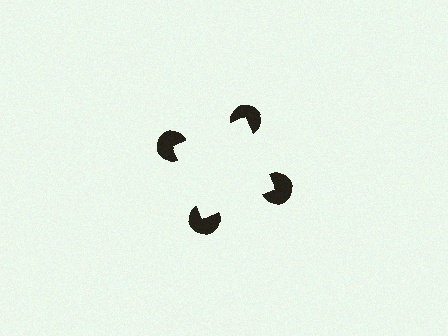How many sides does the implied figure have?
4 sides.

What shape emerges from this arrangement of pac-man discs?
An illusory square — its edges are inferred from the aligned wedge cuts in the pac-man discs, not physically drawn.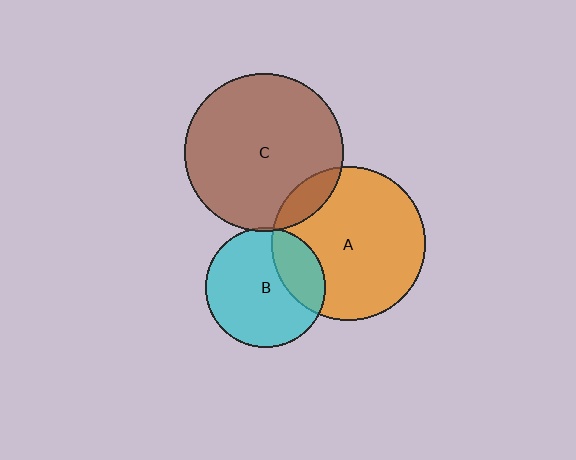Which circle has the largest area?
Circle C (brown).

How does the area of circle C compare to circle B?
Approximately 1.7 times.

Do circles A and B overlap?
Yes.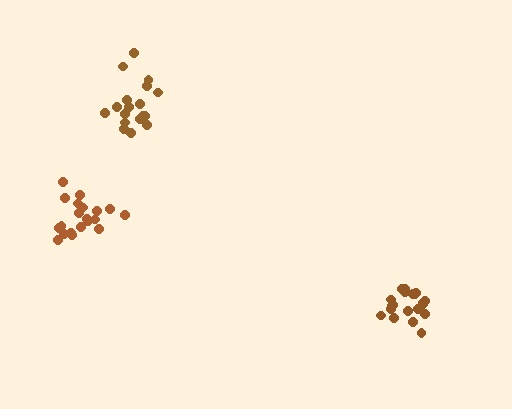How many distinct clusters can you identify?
There are 3 distinct clusters.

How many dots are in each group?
Group 1: 20 dots, Group 2: 20 dots, Group 3: 18 dots (58 total).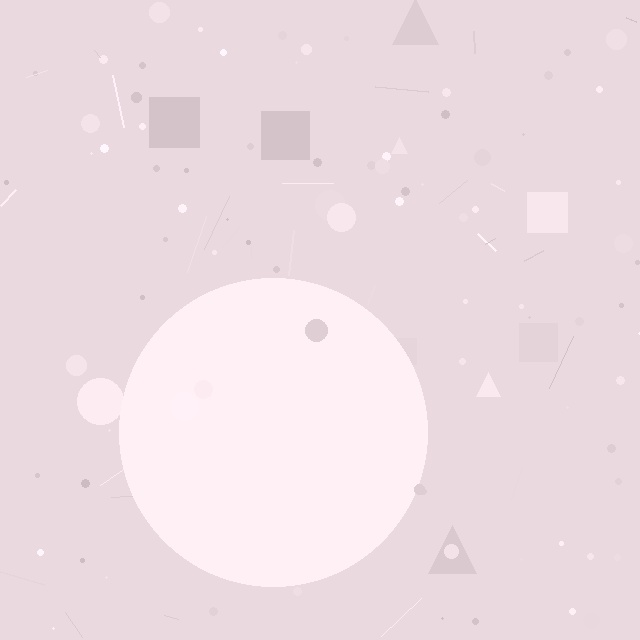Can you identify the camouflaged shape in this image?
The camouflaged shape is a circle.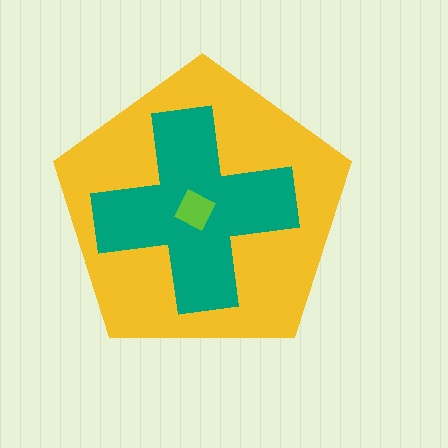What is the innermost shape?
The lime square.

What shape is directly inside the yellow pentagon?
The teal cross.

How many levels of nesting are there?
3.